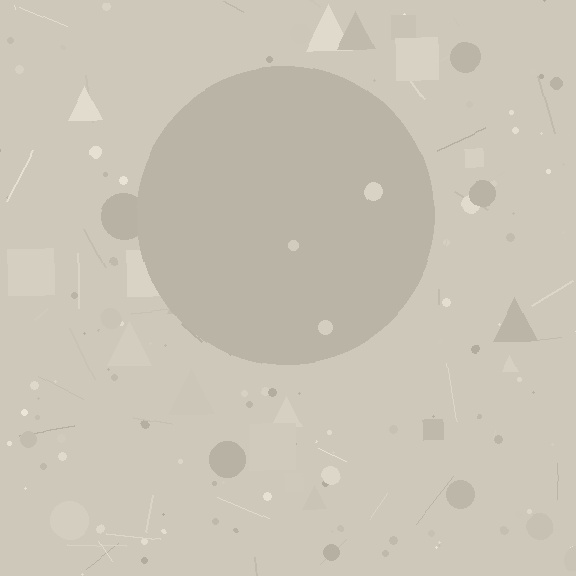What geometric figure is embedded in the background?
A circle is embedded in the background.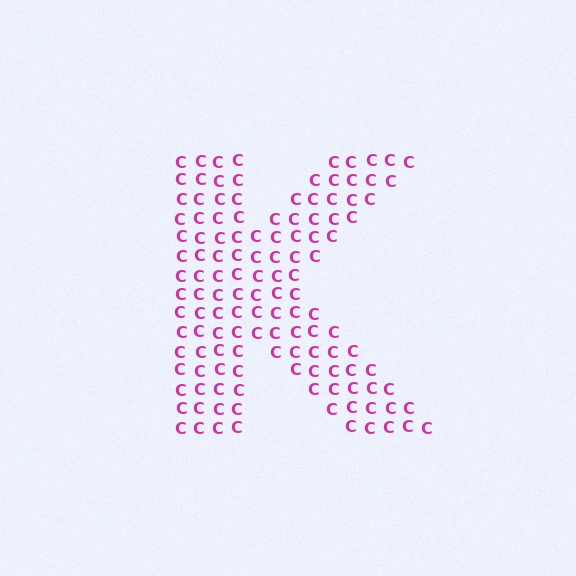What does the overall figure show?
The overall figure shows the letter K.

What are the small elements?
The small elements are letter C's.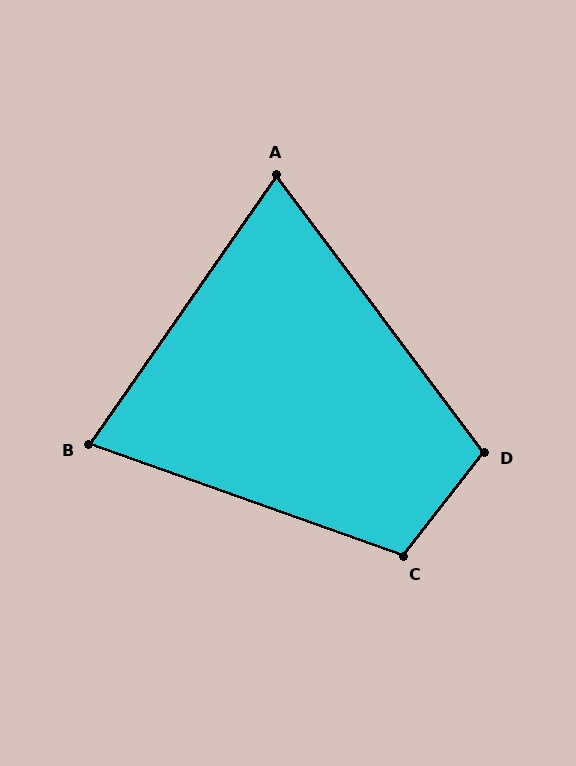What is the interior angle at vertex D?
Approximately 105 degrees (obtuse).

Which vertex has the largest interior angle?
C, at approximately 108 degrees.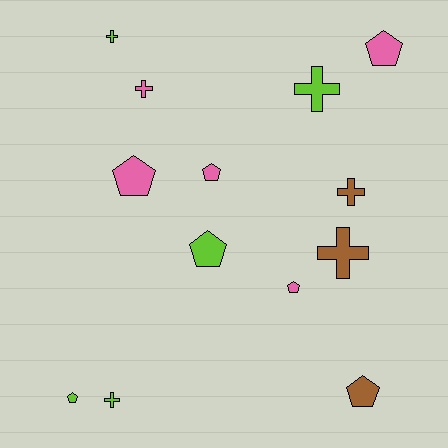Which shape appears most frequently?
Pentagon, with 7 objects.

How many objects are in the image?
There are 13 objects.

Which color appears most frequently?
Lime, with 5 objects.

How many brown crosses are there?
There are 2 brown crosses.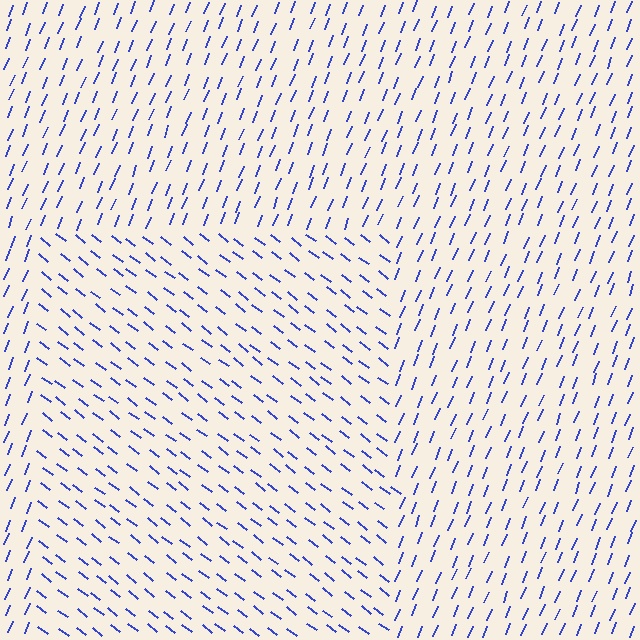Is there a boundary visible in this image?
Yes, there is a texture boundary formed by a change in line orientation.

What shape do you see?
I see a rectangle.